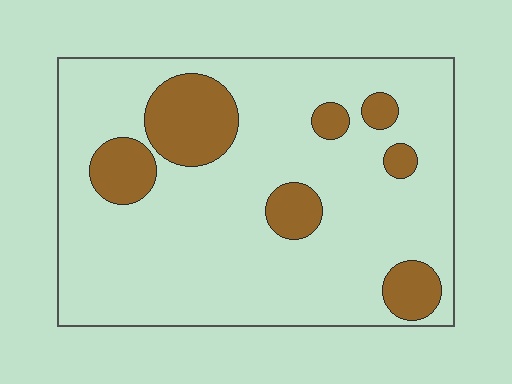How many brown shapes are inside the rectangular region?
7.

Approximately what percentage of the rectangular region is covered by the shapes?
Approximately 20%.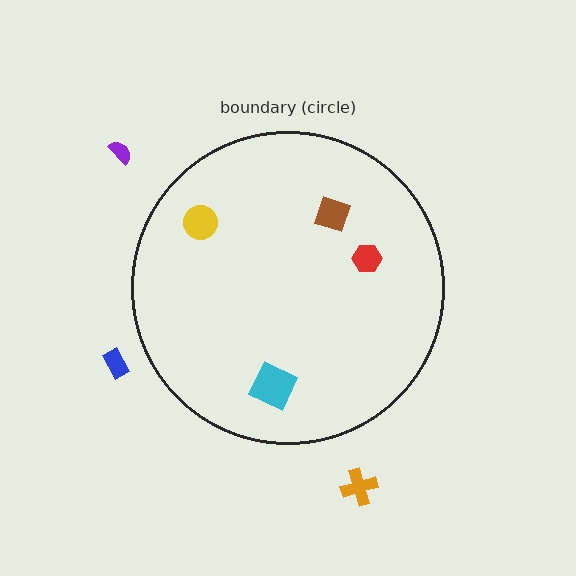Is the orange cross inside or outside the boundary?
Outside.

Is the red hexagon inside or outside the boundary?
Inside.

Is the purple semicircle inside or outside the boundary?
Outside.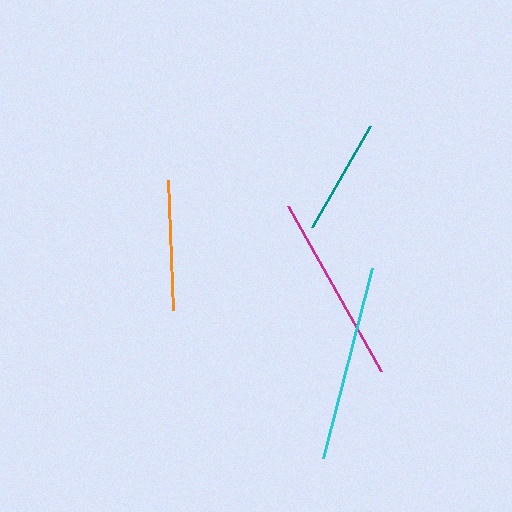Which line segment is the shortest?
The teal line is the shortest at approximately 116 pixels.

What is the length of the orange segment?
The orange segment is approximately 130 pixels long.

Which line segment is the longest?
The cyan line is the longest at approximately 196 pixels.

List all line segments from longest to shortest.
From longest to shortest: cyan, magenta, orange, teal.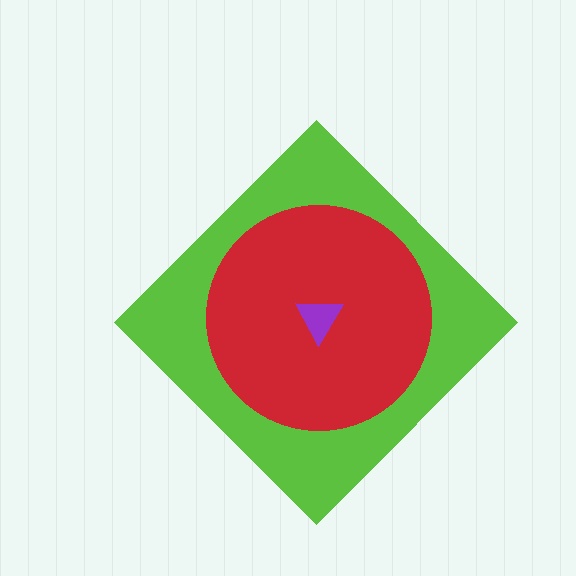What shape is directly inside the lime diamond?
The red circle.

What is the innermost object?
The purple triangle.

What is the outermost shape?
The lime diamond.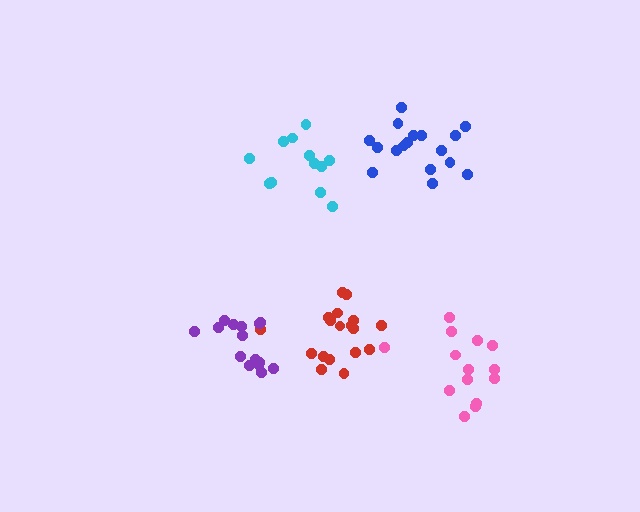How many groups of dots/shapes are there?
There are 5 groups.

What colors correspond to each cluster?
The clusters are colored: pink, red, cyan, blue, purple.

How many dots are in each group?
Group 1: 14 dots, Group 2: 18 dots, Group 3: 12 dots, Group 4: 17 dots, Group 5: 15 dots (76 total).